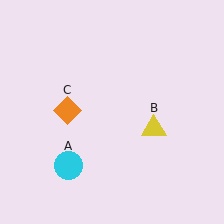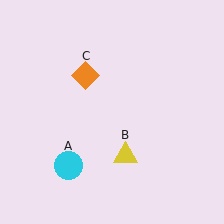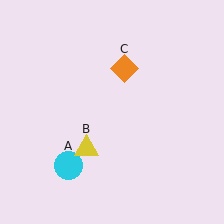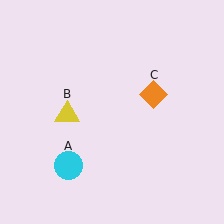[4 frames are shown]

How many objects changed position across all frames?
2 objects changed position: yellow triangle (object B), orange diamond (object C).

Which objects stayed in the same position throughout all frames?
Cyan circle (object A) remained stationary.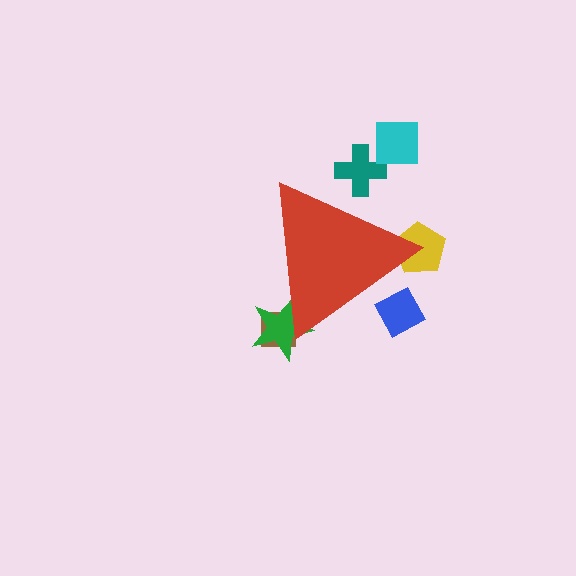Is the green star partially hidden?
Yes, the green star is partially hidden behind the red triangle.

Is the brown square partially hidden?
Yes, the brown square is partially hidden behind the red triangle.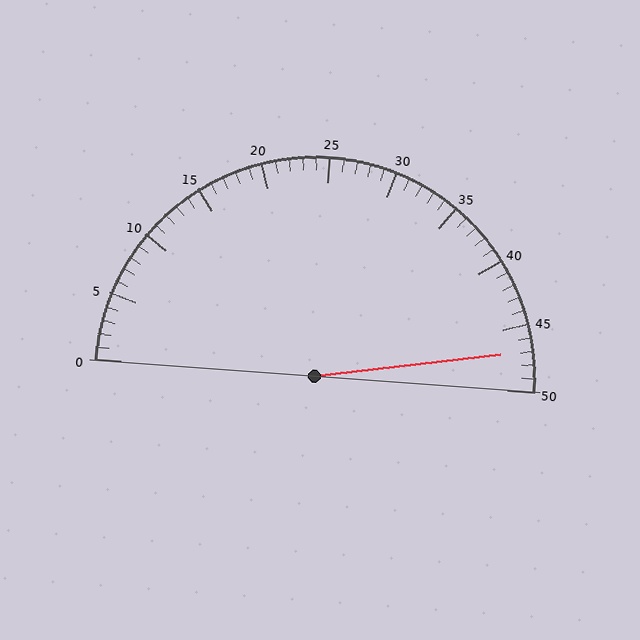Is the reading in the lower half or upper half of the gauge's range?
The reading is in the upper half of the range (0 to 50).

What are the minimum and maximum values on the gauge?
The gauge ranges from 0 to 50.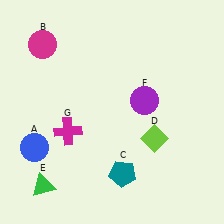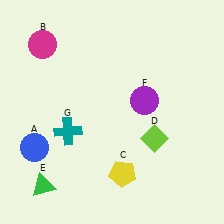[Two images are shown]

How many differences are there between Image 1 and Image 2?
There are 2 differences between the two images.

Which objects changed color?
C changed from teal to yellow. G changed from magenta to teal.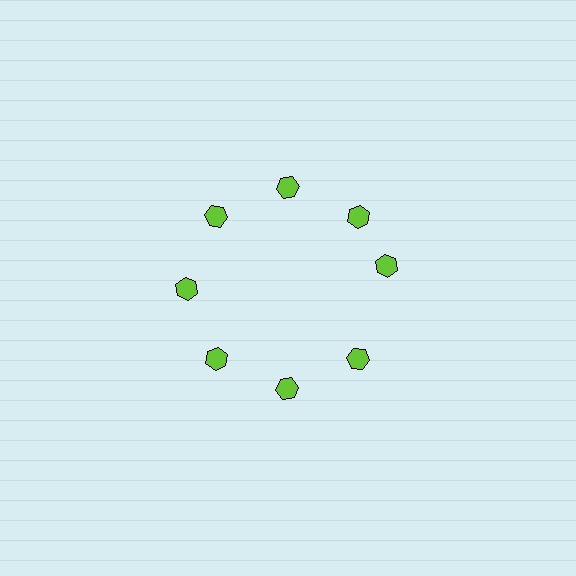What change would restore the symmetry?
The symmetry would be restored by rotating it back into even spacing with its neighbors so that all 8 hexagons sit at equal angles and equal distance from the center.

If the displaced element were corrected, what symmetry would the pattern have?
It would have 8-fold rotational symmetry — the pattern would map onto itself every 45 degrees.